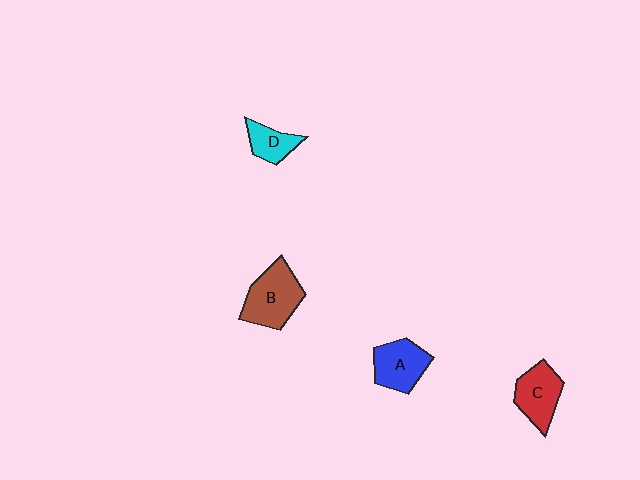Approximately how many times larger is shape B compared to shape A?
Approximately 1.2 times.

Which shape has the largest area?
Shape B (brown).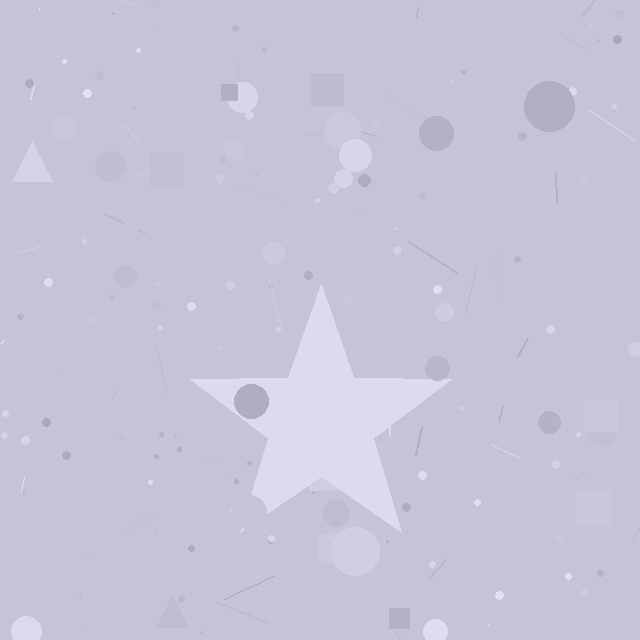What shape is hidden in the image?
A star is hidden in the image.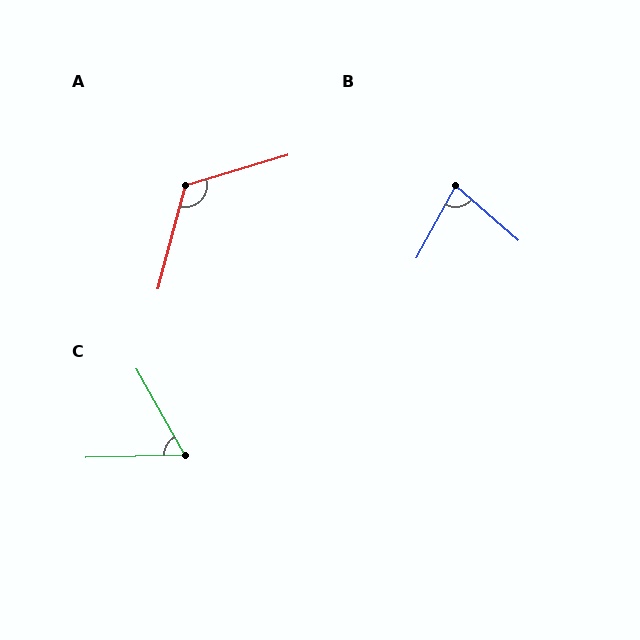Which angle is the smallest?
C, at approximately 62 degrees.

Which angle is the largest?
A, at approximately 121 degrees.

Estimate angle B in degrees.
Approximately 77 degrees.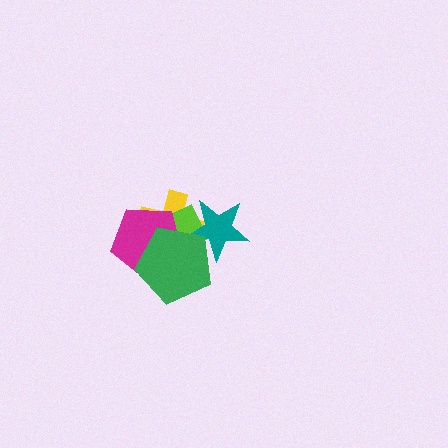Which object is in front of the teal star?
The green pentagon is in front of the teal star.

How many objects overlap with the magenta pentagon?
3 objects overlap with the magenta pentagon.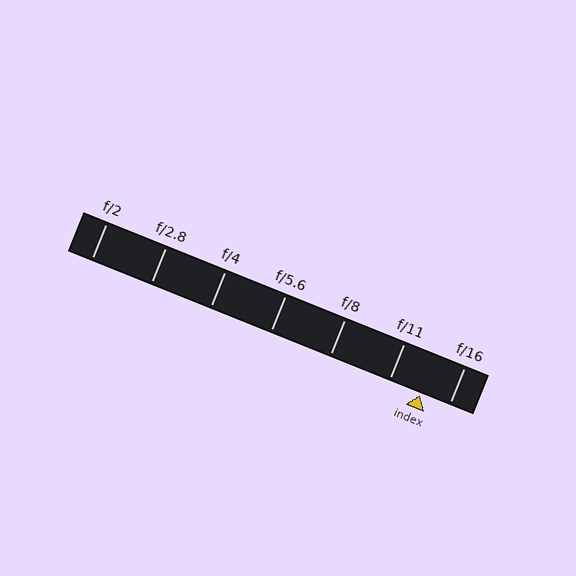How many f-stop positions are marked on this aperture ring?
There are 7 f-stop positions marked.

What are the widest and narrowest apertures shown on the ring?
The widest aperture shown is f/2 and the narrowest is f/16.